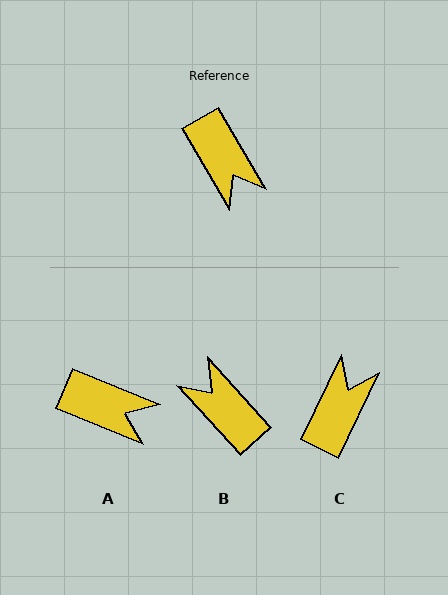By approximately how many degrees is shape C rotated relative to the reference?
Approximately 124 degrees counter-clockwise.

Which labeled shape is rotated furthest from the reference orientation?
B, about 168 degrees away.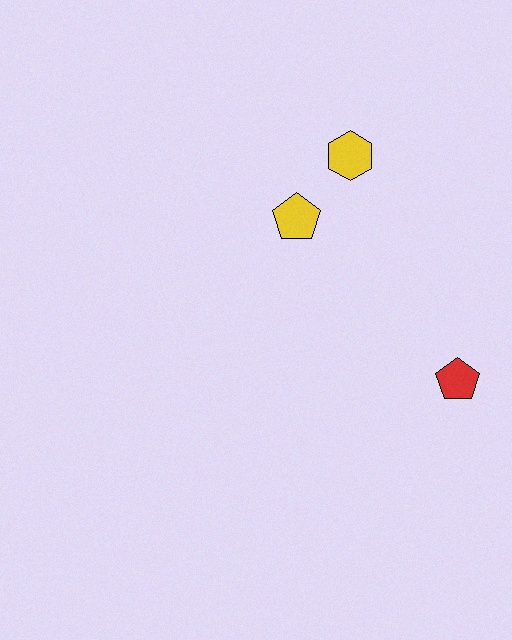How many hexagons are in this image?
There is 1 hexagon.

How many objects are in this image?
There are 3 objects.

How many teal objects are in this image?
There are no teal objects.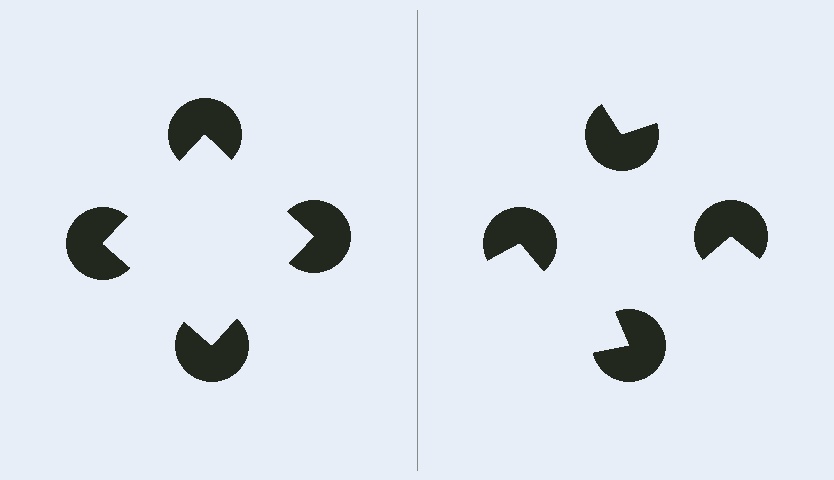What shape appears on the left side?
An illusory square.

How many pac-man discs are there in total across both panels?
8 — 4 on each side.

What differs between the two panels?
The pac-man discs are positioned identically on both sides; only the wedge orientations differ. On the left they align to a square; on the right they are misaligned.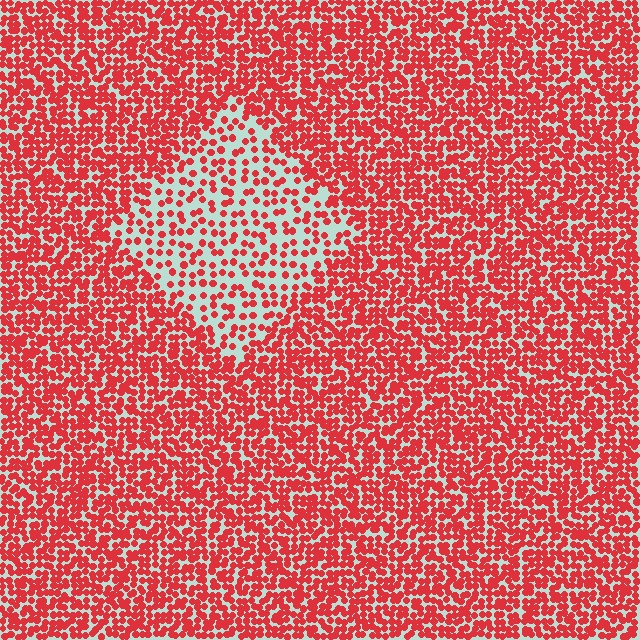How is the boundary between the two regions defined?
The boundary is defined by a change in element density (approximately 2.2x ratio). All elements are the same color, size, and shape.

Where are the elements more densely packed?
The elements are more densely packed outside the diamond boundary.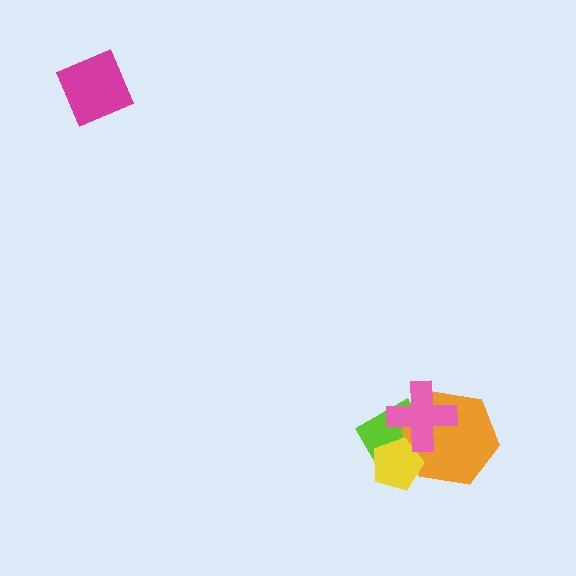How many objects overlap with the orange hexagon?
3 objects overlap with the orange hexagon.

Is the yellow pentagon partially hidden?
Yes, it is partially covered by another shape.